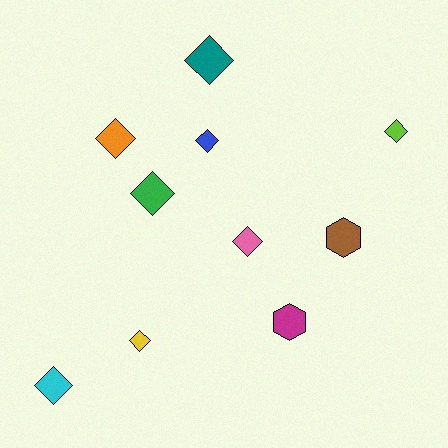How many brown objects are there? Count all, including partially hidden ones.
There is 1 brown object.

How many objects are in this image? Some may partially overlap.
There are 10 objects.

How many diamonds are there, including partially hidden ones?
There are 8 diamonds.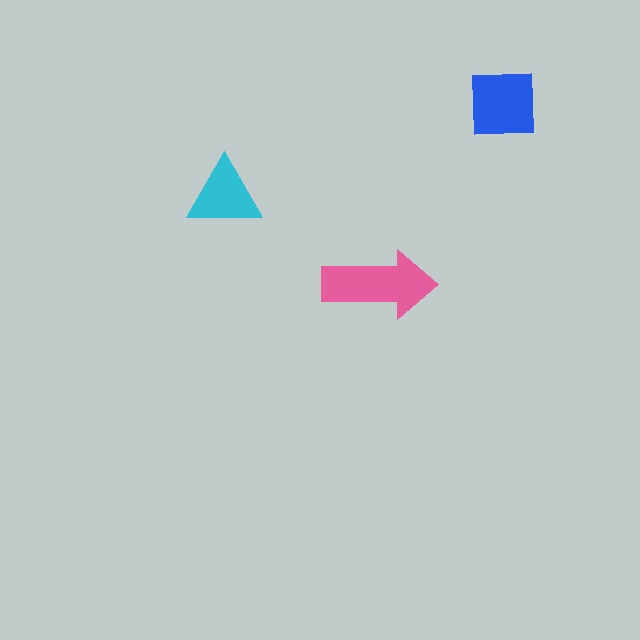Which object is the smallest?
The cyan triangle.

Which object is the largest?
The pink arrow.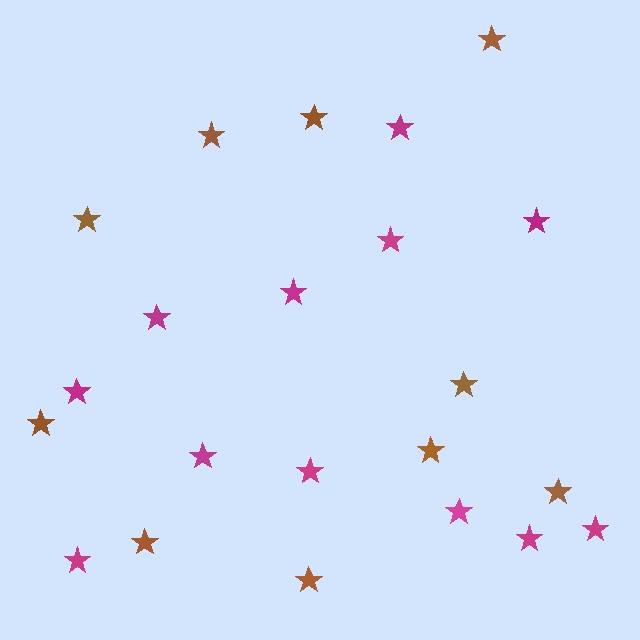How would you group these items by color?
There are 2 groups: one group of brown stars (10) and one group of magenta stars (12).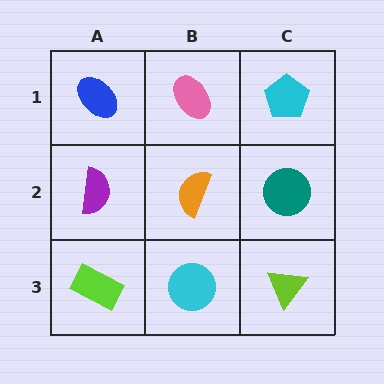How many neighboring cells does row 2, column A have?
3.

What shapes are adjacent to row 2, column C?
A cyan pentagon (row 1, column C), a lime triangle (row 3, column C), an orange semicircle (row 2, column B).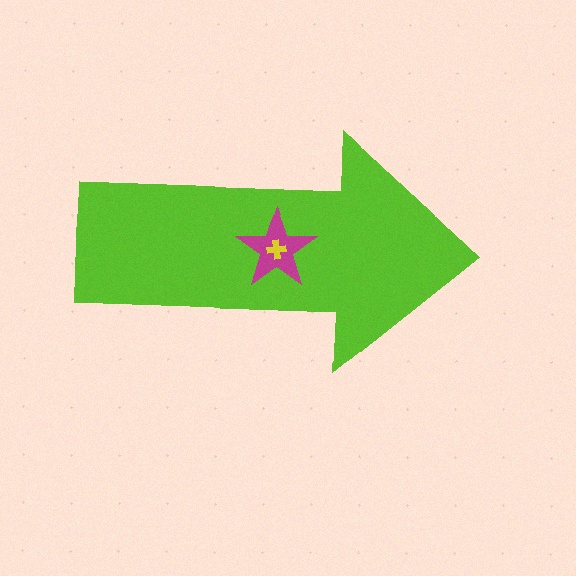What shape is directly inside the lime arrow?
The magenta star.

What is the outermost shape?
The lime arrow.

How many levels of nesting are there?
3.